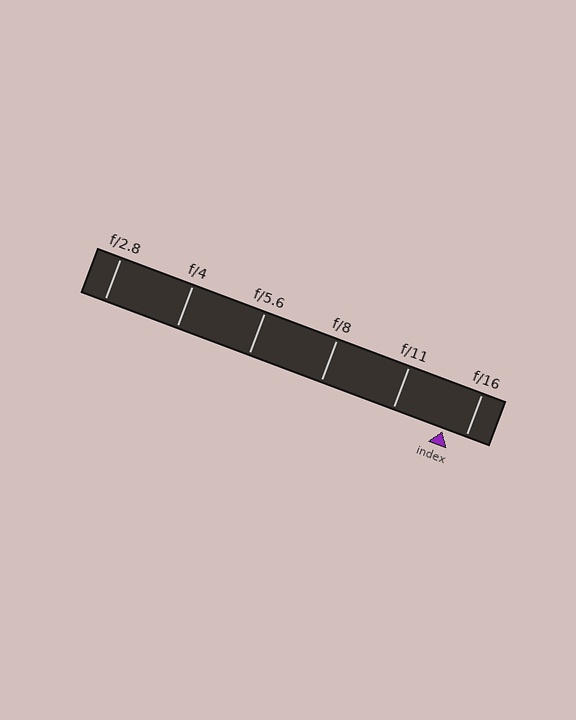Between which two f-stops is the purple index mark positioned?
The index mark is between f/11 and f/16.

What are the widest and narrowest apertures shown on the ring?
The widest aperture shown is f/2.8 and the narrowest is f/16.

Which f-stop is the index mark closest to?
The index mark is closest to f/16.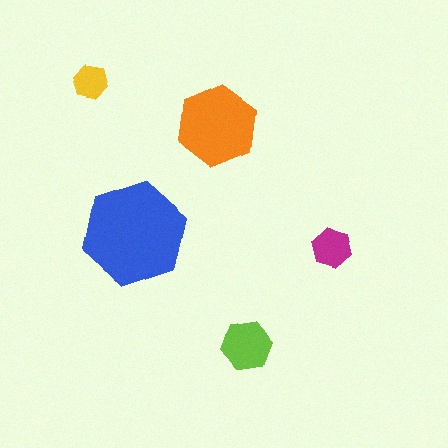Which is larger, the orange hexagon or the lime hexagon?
The orange one.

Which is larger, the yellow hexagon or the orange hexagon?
The orange one.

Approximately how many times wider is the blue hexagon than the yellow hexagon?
About 3 times wider.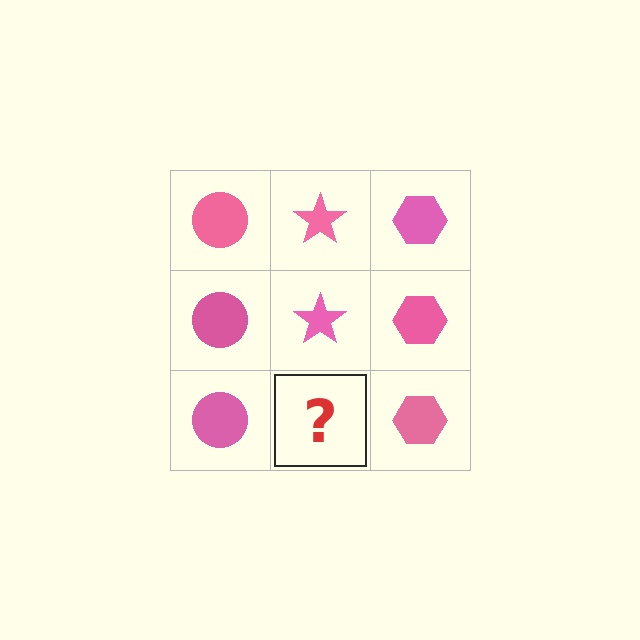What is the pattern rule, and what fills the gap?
The rule is that each column has a consistent shape. The gap should be filled with a pink star.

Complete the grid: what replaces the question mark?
The question mark should be replaced with a pink star.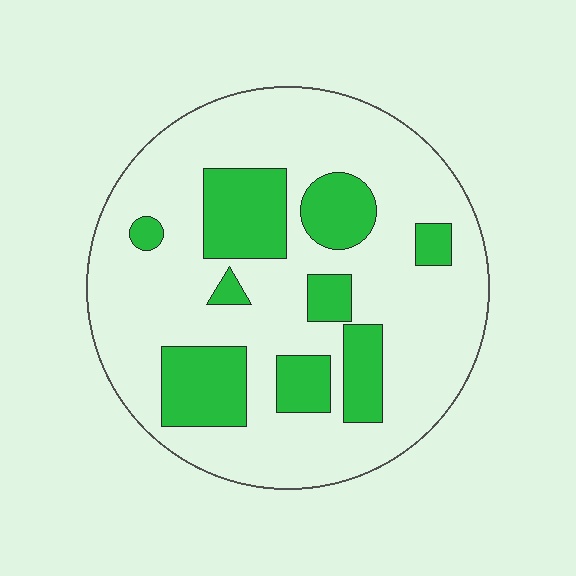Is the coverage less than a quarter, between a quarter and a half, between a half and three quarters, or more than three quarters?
Between a quarter and a half.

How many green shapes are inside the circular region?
9.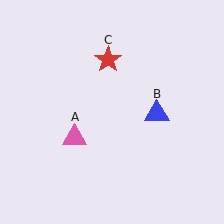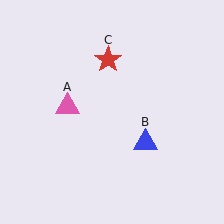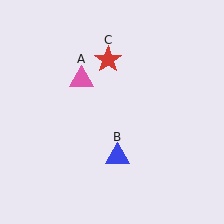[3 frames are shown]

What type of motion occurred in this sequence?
The pink triangle (object A), blue triangle (object B) rotated clockwise around the center of the scene.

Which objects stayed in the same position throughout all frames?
Red star (object C) remained stationary.